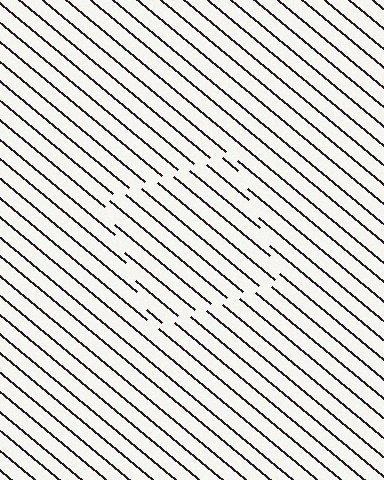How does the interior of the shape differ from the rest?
The interior of the shape contains the same grating, shifted by half a period — the contour is defined by the phase discontinuity where line-ends from the inner and outer gratings abut.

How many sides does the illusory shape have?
4 sides — the line-ends trace a square.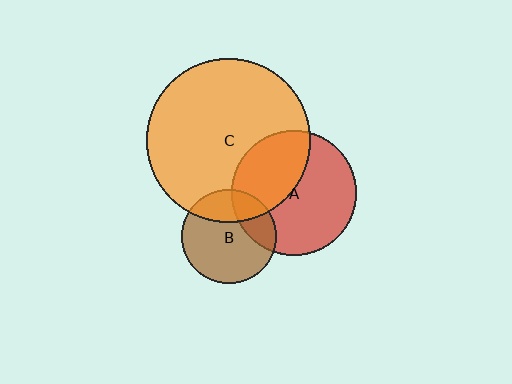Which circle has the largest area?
Circle C (orange).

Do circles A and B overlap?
Yes.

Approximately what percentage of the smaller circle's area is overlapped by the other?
Approximately 25%.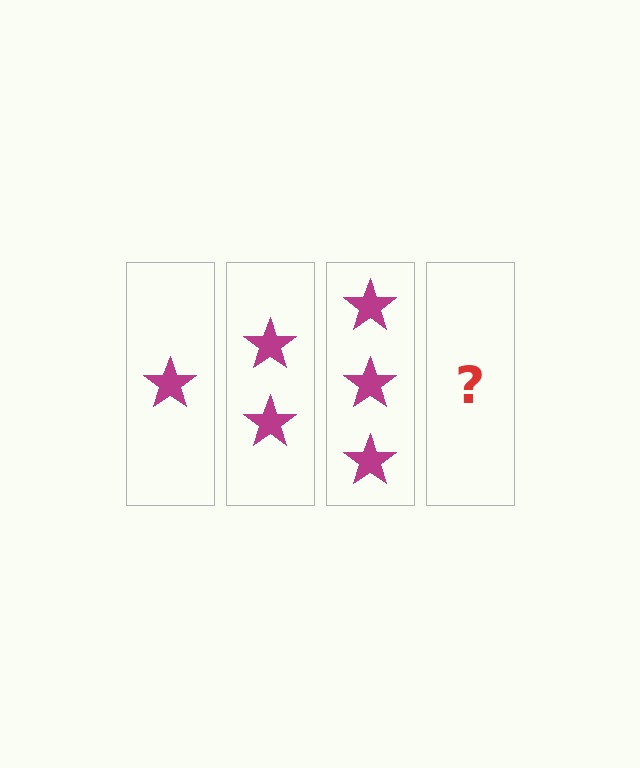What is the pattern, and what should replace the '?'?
The pattern is that each step adds one more star. The '?' should be 4 stars.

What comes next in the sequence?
The next element should be 4 stars.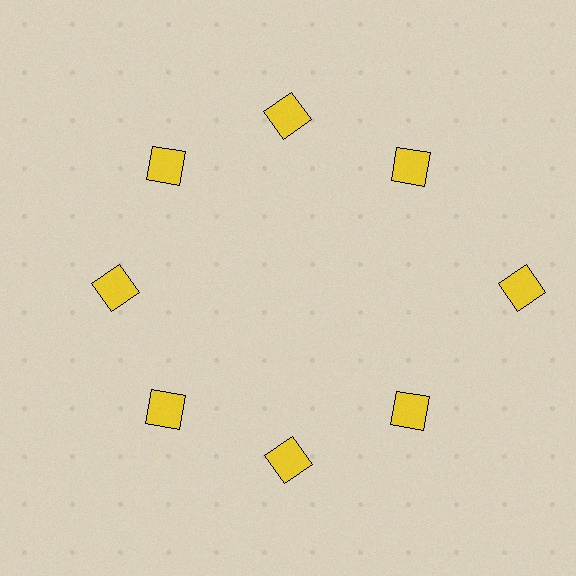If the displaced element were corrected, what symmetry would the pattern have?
It would have 8-fold rotational symmetry — the pattern would map onto itself every 45 degrees.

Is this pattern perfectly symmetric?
No. The 8 yellow diamonds are arranged in a ring, but one element near the 3 o'clock position is pushed outward from the center, breaking the 8-fold rotational symmetry.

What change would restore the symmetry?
The symmetry would be restored by moving it inward, back onto the ring so that all 8 diamonds sit at equal angles and equal distance from the center.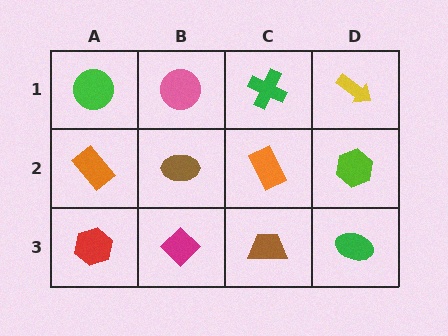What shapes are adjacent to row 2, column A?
A green circle (row 1, column A), a red hexagon (row 3, column A), a brown ellipse (row 2, column B).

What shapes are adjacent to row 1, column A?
An orange rectangle (row 2, column A), a pink circle (row 1, column B).